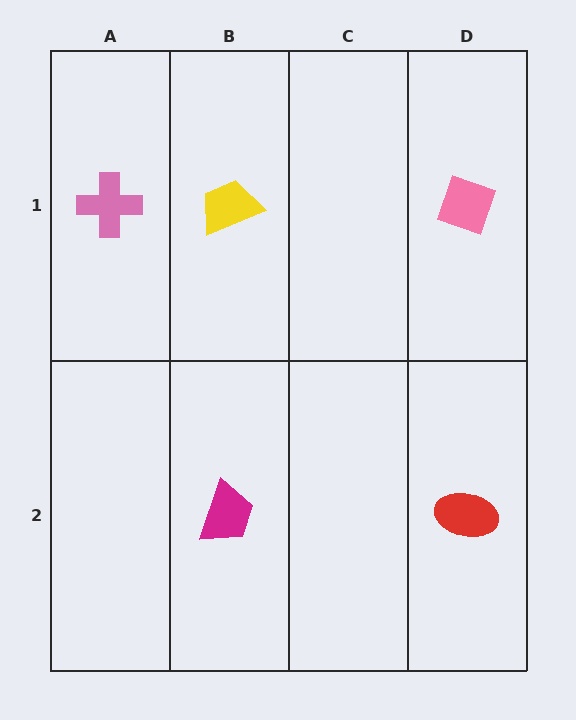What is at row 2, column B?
A magenta trapezoid.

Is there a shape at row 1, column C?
No, that cell is empty.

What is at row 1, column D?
A pink diamond.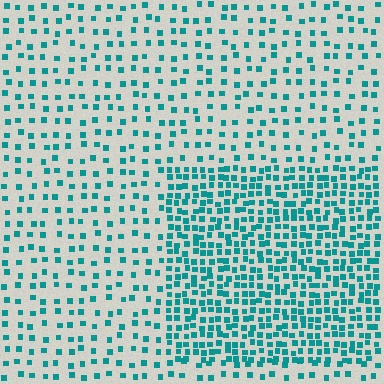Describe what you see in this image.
The image contains small teal elements arranged at two different densities. A rectangle-shaped region is visible where the elements are more densely packed than the surrounding area.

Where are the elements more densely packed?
The elements are more densely packed inside the rectangle boundary.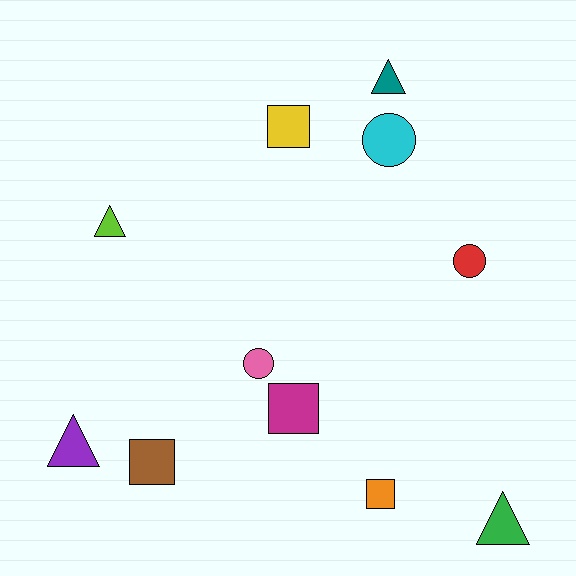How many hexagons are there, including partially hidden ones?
There are no hexagons.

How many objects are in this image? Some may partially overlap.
There are 11 objects.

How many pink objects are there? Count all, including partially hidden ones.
There is 1 pink object.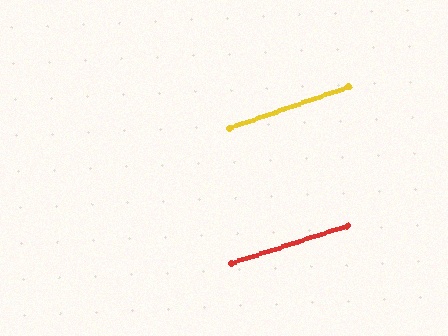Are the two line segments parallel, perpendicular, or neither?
Parallel — their directions differ by only 1.0°.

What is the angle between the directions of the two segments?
Approximately 1 degree.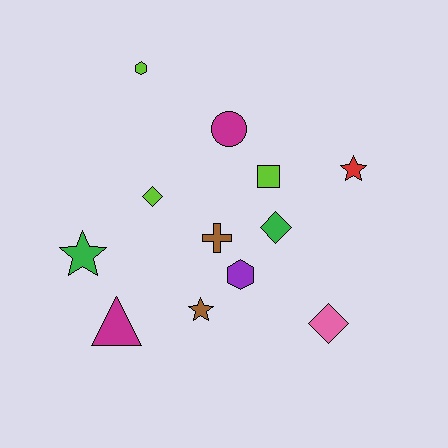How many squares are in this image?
There is 1 square.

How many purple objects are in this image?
There is 1 purple object.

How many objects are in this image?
There are 12 objects.